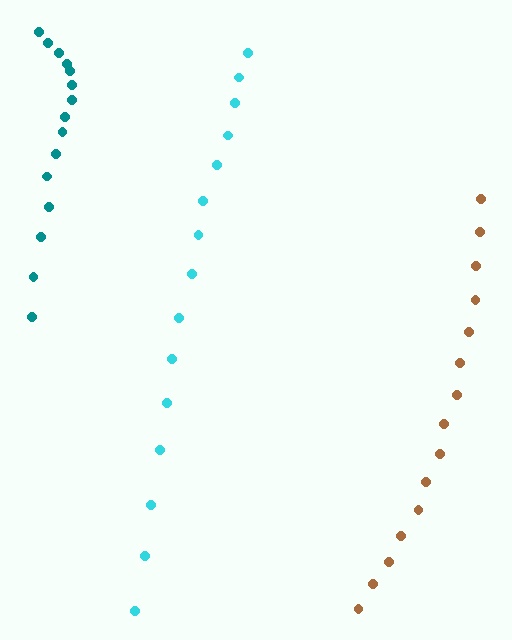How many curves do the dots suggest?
There are 3 distinct paths.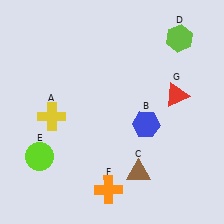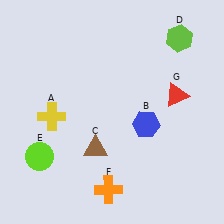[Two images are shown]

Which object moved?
The brown triangle (C) moved left.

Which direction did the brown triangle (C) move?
The brown triangle (C) moved left.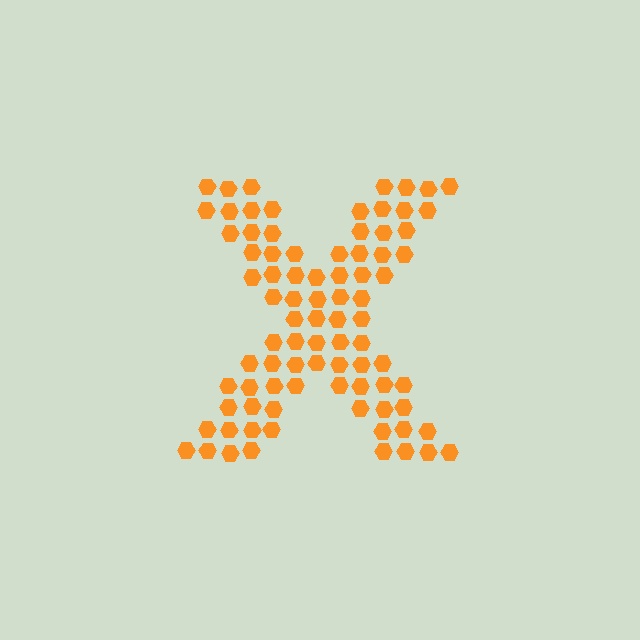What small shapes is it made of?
It is made of small hexagons.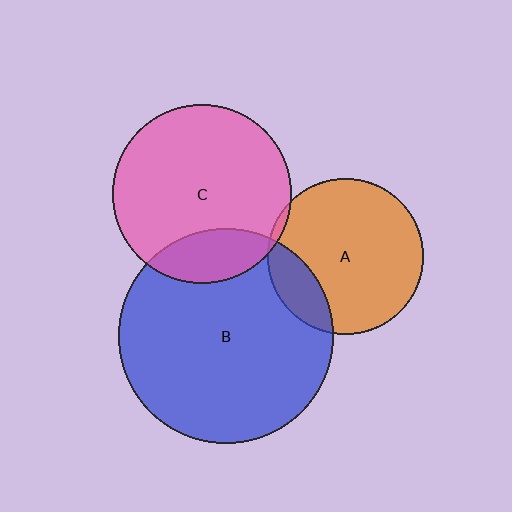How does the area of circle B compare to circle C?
Approximately 1.4 times.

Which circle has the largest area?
Circle B (blue).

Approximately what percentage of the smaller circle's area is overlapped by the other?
Approximately 5%.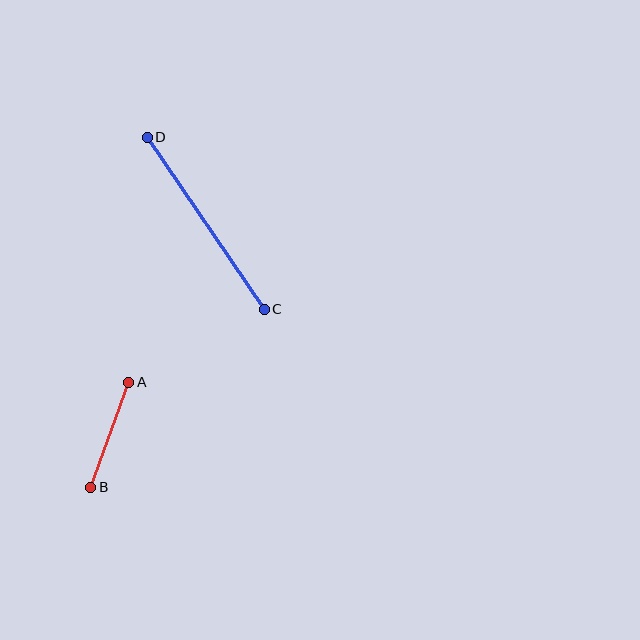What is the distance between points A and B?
The distance is approximately 112 pixels.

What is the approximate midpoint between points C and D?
The midpoint is at approximately (206, 223) pixels.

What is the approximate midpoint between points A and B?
The midpoint is at approximately (110, 435) pixels.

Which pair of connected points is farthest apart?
Points C and D are farthest apart.